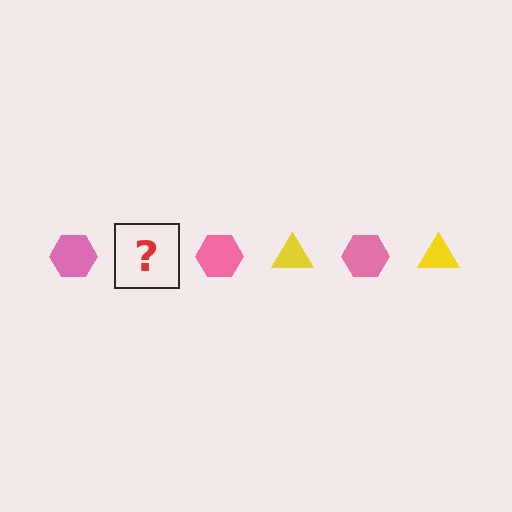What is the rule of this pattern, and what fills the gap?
The rule is that the pattern alternates between pink hexagon and yellow triangle. The gap should be filled with a yellow triangle.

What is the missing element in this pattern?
The missing element is a yellow triangle.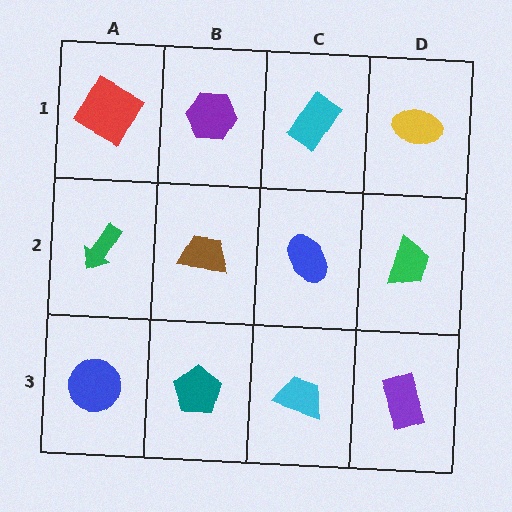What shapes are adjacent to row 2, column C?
A cyan rectangle (row 1, column C), a cyan trapezoid (row 3, column C), a brown trapezoid (row 2, column B), a green trapezoid (row 2, column D).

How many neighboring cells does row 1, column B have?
3.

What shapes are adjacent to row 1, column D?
A green trapezoid (row 2, column D), a cyan rectangle (row 1, column C).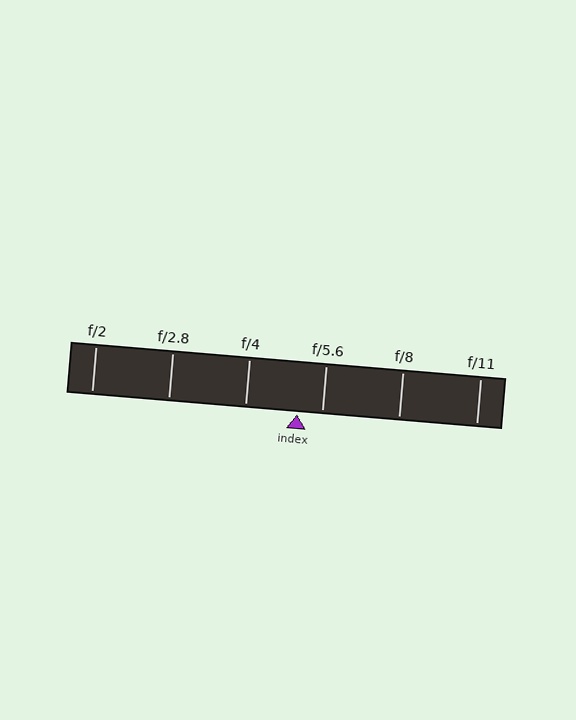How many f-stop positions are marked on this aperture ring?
There are 6 f-stop positions marked.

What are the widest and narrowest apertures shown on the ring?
The widest aperture shown is f/2 and the narrowest is f/11.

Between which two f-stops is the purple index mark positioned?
The index mark is between f/4 and f/5.6.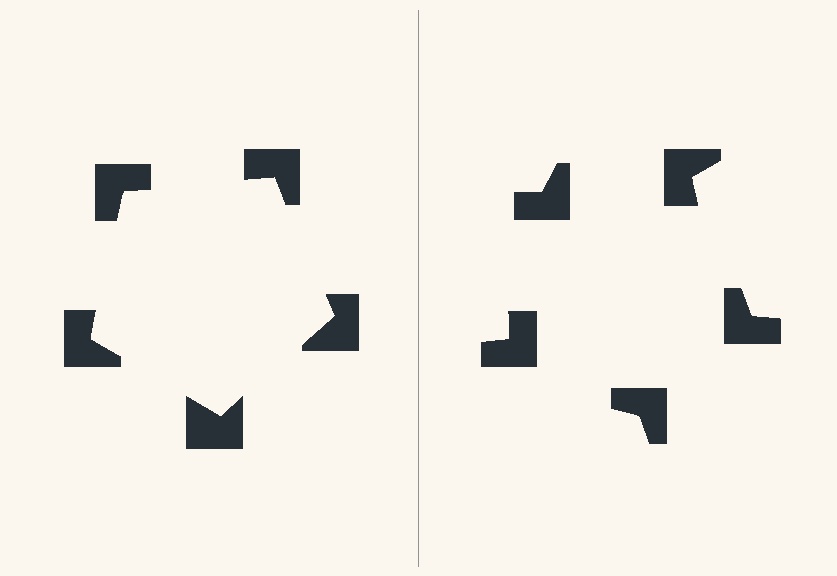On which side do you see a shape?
An illusory pentagon appears on the left side. On the right side the wedge cuts are rotated, so no coherent shape forms.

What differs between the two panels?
The notched squares are positioned identically on both sides; only the wedge orientations differ. On the left they align to a pentagon; on the right they are misaligned.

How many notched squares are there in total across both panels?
10 — 5 on each side.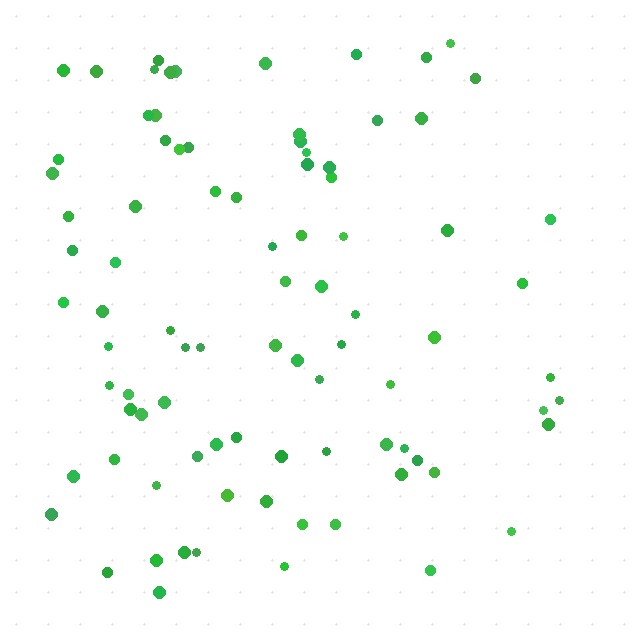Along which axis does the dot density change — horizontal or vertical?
Horizontal.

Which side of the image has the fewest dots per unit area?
The right.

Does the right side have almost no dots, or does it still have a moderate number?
Still a moderate number, just noticeably fewer than the left.